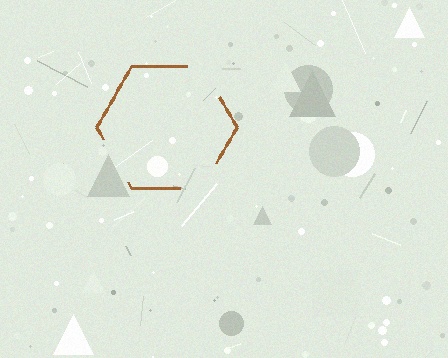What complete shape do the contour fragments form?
The contour fragments form a hexagon.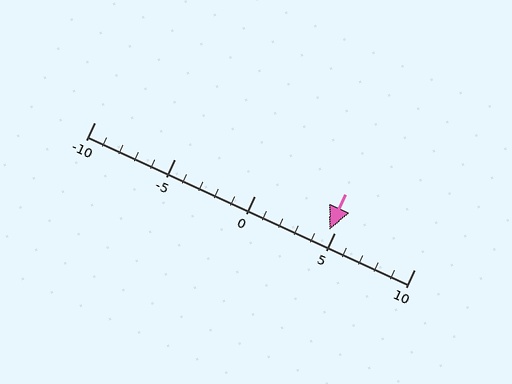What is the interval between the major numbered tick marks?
The major tick marks are spaced 5 units apart.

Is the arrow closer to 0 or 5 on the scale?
The arrow is closer to 5.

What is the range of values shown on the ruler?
The ruler shows values from -10 to 10.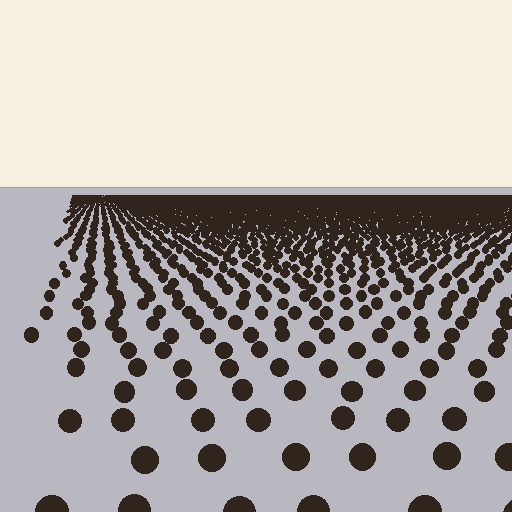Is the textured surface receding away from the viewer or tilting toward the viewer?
The surface is receding away from the viewer. Texture elements get smaller and denser toward the top.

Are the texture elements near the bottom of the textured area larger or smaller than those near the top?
Larger. Near the bottom, elements are closer to the viewer and appear at a bigger on-screen size.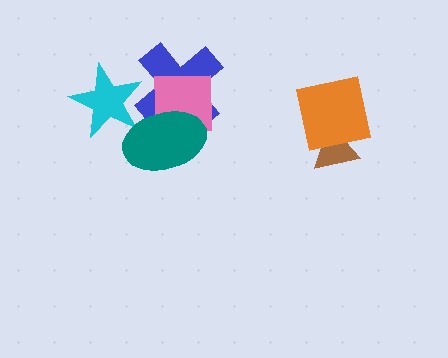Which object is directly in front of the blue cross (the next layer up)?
The cyan star is directly in front of the blue cross.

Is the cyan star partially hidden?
Yes, it is partially covered by another shape.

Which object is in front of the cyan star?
The teal ellipse is in front of the cyan star.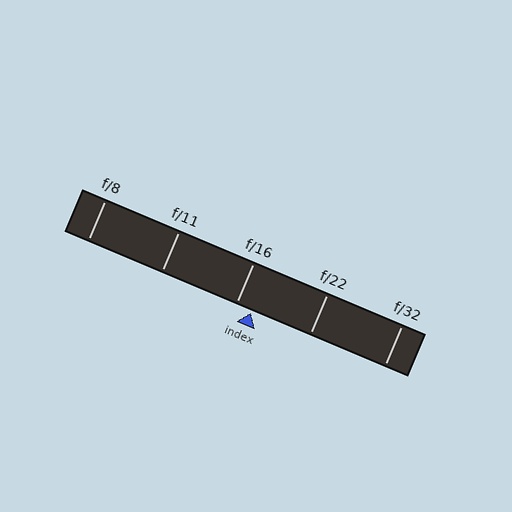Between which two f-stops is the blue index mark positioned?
The index mark is between f/16 and f/22.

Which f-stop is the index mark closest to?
The index mark is closest to f/16.